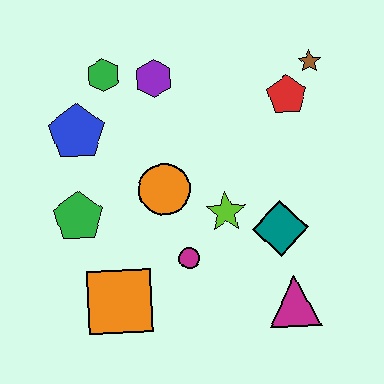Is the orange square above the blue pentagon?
No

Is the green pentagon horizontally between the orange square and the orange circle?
No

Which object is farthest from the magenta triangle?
The green hexagon is farthest from the magenta triangle.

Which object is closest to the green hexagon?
The purple hexagon is closest to the green hexagon.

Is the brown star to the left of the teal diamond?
No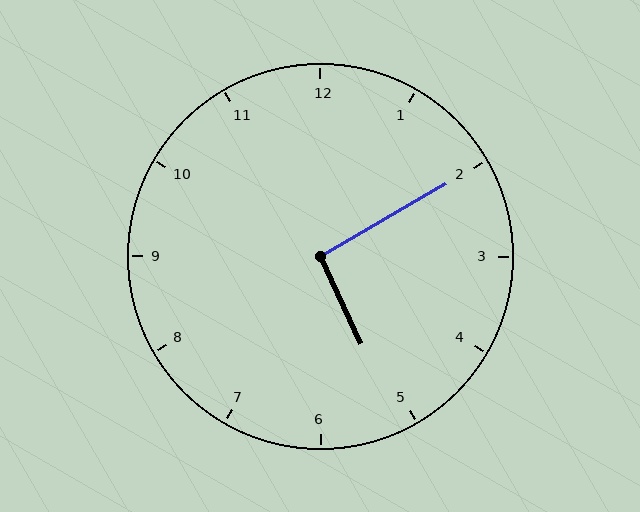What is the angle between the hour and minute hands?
Approximately 95 degrees.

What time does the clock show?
5:10.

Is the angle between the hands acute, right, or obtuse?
It is right.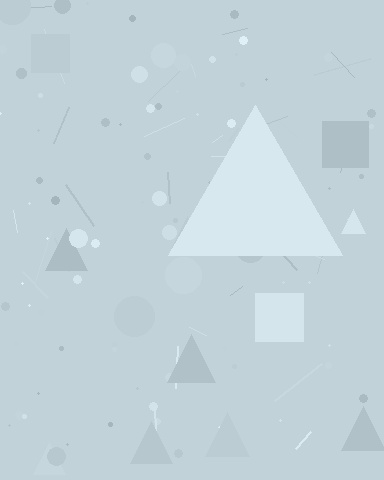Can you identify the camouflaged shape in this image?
The camouflaged shape is a triangle.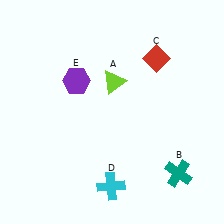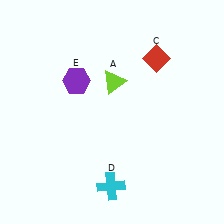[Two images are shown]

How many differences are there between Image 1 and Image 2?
There is 1 difference between the two images.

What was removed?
The teal cross (B) was removed in Image 2.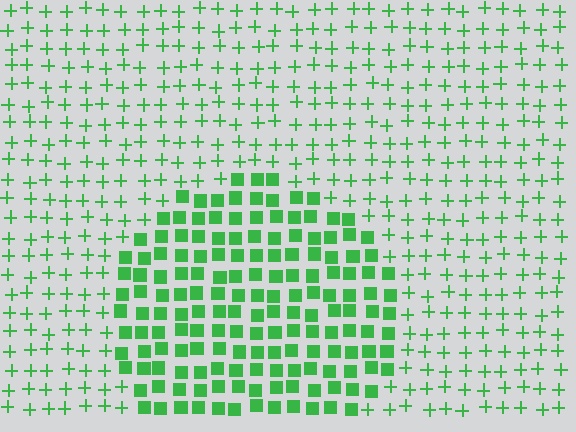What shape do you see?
I see a circle.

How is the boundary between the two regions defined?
The boundary is defined by a change in element shape: squares inside vs. plus signs outside. All elements share the same color and spacing.